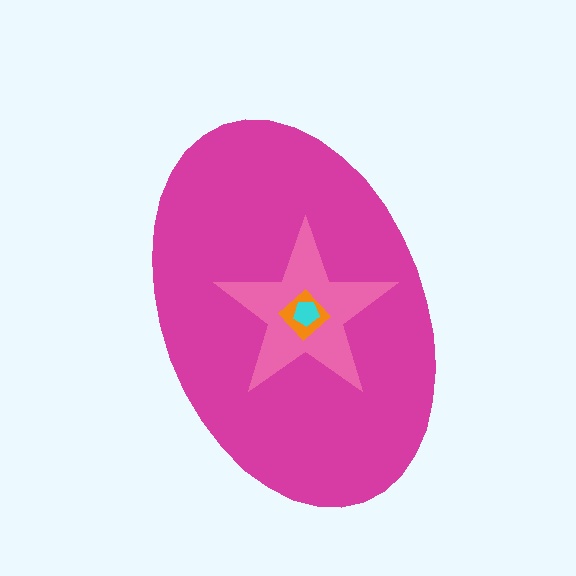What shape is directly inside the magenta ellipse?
The pink star.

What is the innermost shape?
The cyan pentagon.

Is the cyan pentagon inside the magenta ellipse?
Yes.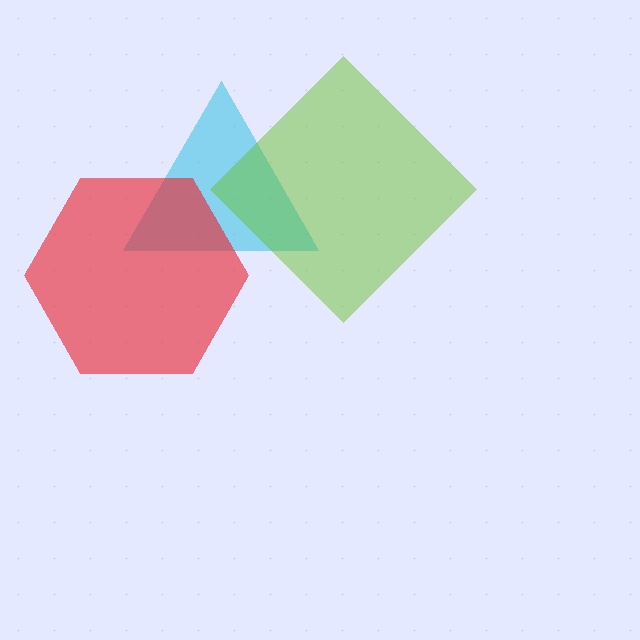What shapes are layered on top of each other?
The layered shapes are: a cyan triangle, a red hexagon, a lime diamond.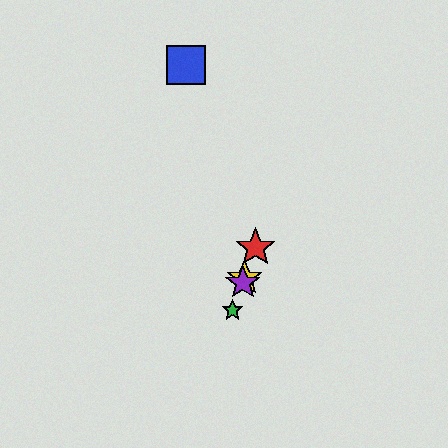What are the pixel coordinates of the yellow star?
The yellow star is at (244, 278).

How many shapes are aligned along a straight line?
4 shapes (the red star, the green star, the yellow star, the purple star) are aligned along a straight line.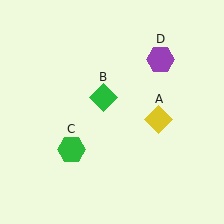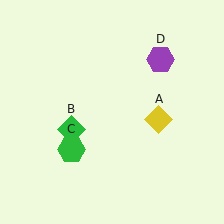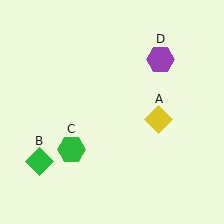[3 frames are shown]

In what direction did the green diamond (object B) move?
The green diamond (object B) moved down and to the left.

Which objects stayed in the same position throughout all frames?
Yellow diamond (object A) and green hexagon (object C) and purple hexagon (object D) remained stationary.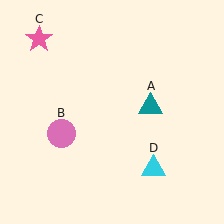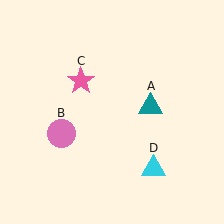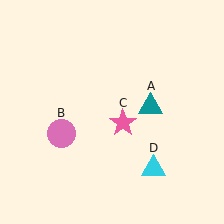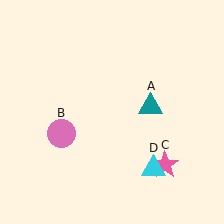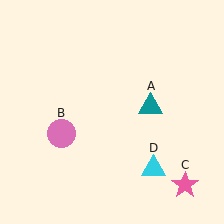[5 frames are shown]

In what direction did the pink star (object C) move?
The pink star (object C) moved down and to the right.